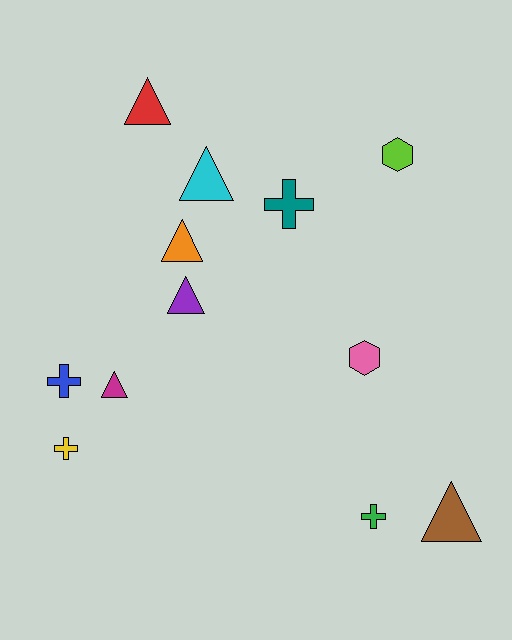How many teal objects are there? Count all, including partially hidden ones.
There is 1 teal object.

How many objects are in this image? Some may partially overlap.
There are 12 objects.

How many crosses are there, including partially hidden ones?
There are 4 crosses.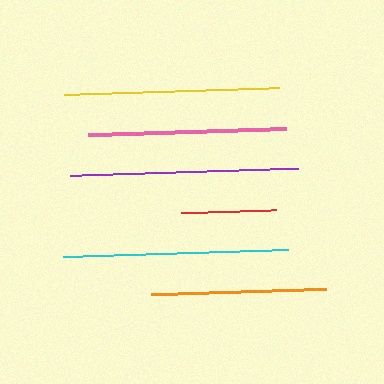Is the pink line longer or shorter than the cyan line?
The cyan line is longer than the pink line.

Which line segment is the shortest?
The red line is the shortest at approximately 95 pixels.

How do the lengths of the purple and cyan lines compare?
The purple and cyan lines are approximately the same length.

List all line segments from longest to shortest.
From longest to shortest: purple, cyan, yellow, pink, orange, red.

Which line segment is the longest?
The purple line is the longest at approximately 228 pixels.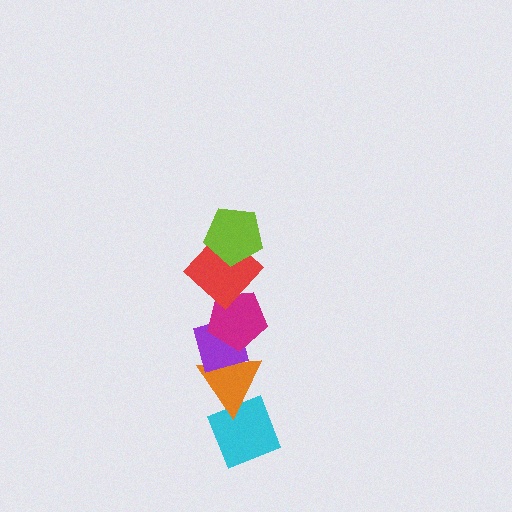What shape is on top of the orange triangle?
The purple diamond is on top of the orange triangle.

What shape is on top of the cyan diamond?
The orange triangle is on top of the cyan diamond.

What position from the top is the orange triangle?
The orange triangle is 5th from the top.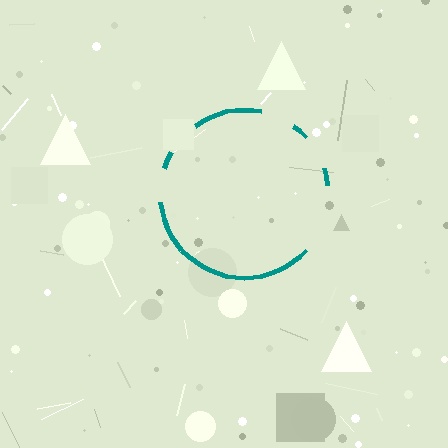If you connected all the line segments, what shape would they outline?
They would outline a circle.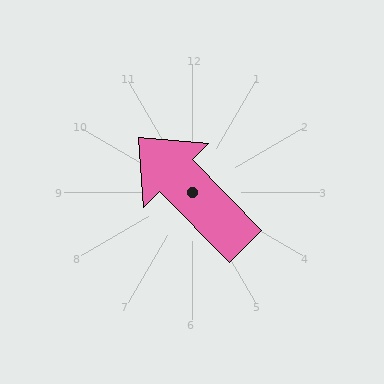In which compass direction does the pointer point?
Northwest.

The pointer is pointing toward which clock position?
Roughly 11 o'clock.